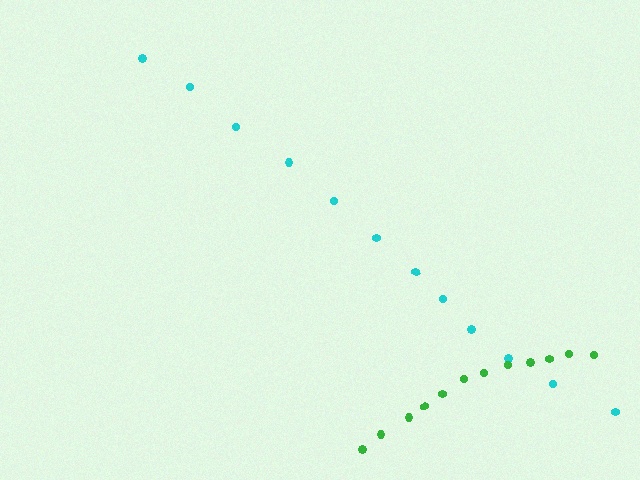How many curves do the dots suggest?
There are 2 distinct paths.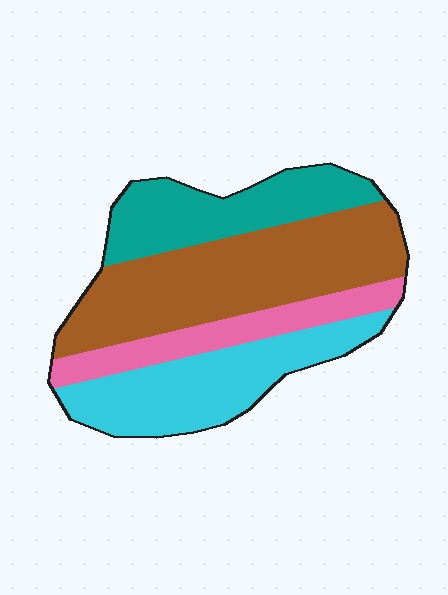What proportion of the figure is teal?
Teal covers 21% of the figure.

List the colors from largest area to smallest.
From largest to smallest: brown, cyan, teal, pink.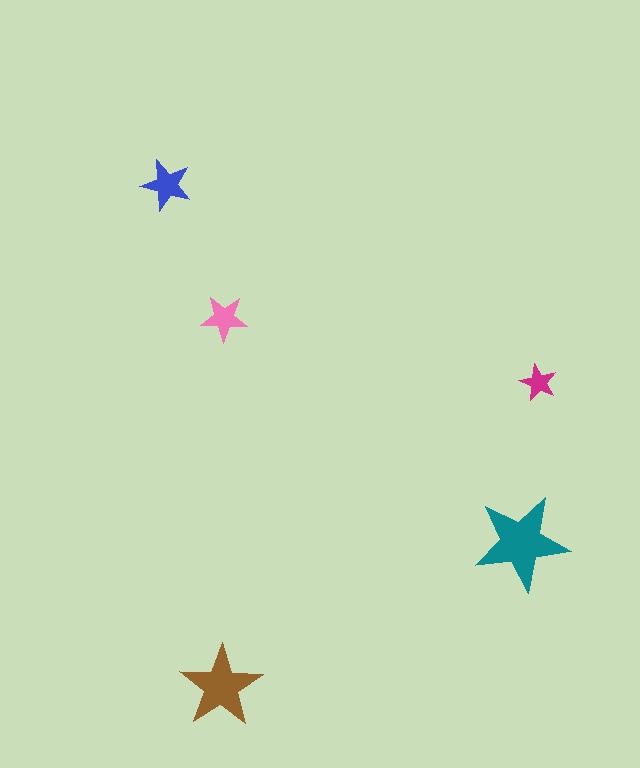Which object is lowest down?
The brown star is bottommost.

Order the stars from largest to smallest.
the teal one, the brown one, the blue one, the pink one, the magenta one.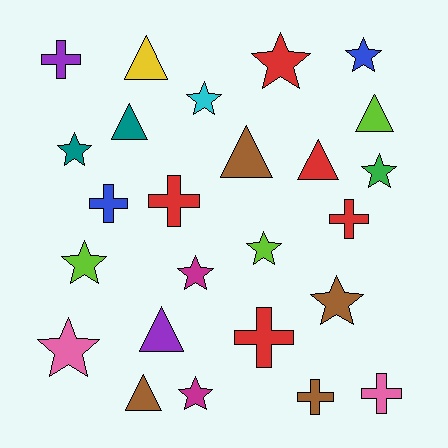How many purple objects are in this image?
There are 2 purple objects.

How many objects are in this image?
There are 25 objects.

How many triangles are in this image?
There are 7 triangles.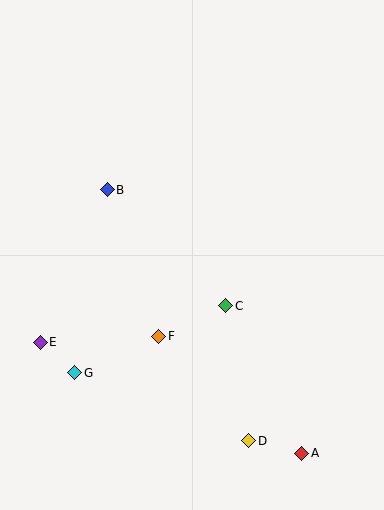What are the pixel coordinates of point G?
Point G is at (75, 373).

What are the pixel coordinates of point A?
Point A is at (302, 453).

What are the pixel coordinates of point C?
Point C is at (226, 306).